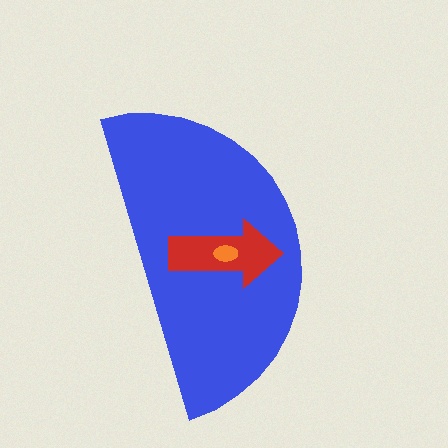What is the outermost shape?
The blue semicircle.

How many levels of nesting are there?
3.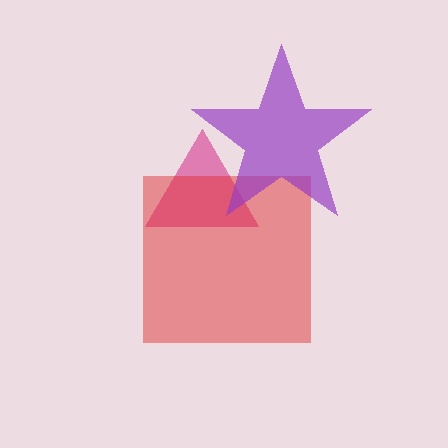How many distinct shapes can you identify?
There are 3 distinct shapes: a magenta triangle, a red square, a purple star.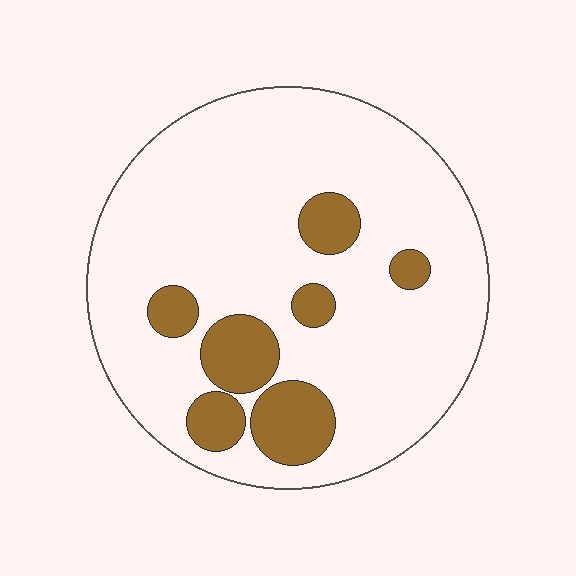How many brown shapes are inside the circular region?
7.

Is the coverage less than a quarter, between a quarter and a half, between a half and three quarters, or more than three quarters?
Less than a quarter.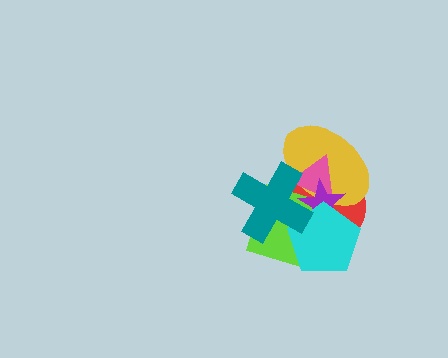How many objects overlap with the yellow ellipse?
6 objects overlap with the yellow ellipse.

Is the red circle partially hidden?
Yes, it is partially covered by another shape.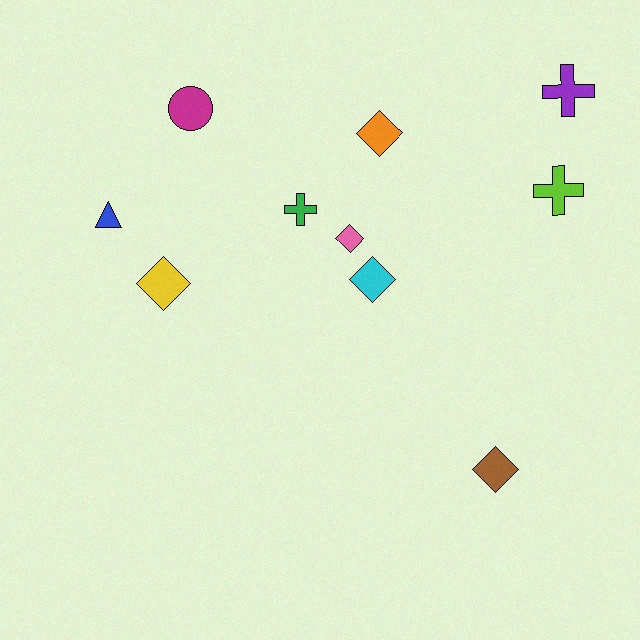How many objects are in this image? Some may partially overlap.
There are 10 objects.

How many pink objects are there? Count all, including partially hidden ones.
There is 1 pink object.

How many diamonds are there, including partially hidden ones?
There are 5 diamonds.